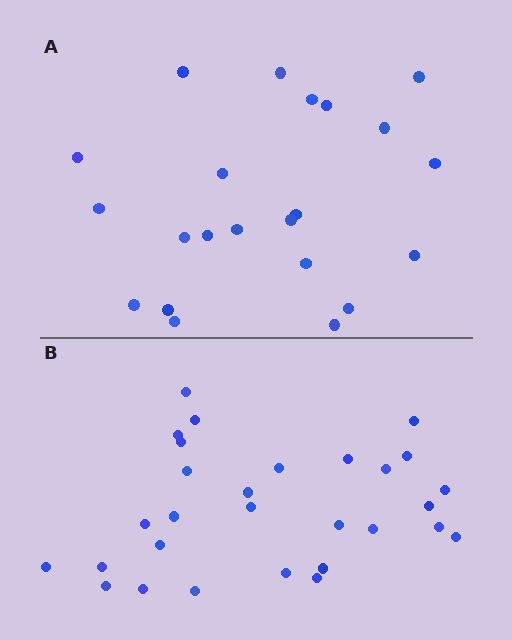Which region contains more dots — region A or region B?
Region B (the bottom region) has more dots.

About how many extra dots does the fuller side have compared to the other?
Region B has roughly 8 or so more dots than region A.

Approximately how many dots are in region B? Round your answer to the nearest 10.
About 30 dots. (The exact count is 29, which rounds to 30.)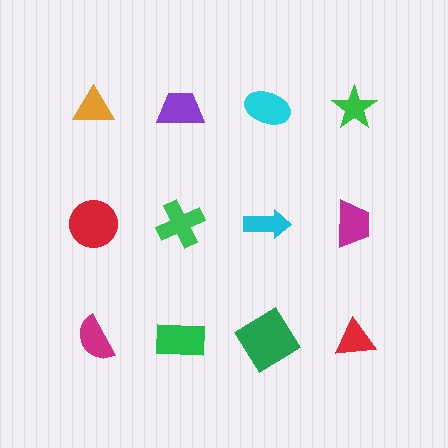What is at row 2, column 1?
A red circle.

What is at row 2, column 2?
A green cross.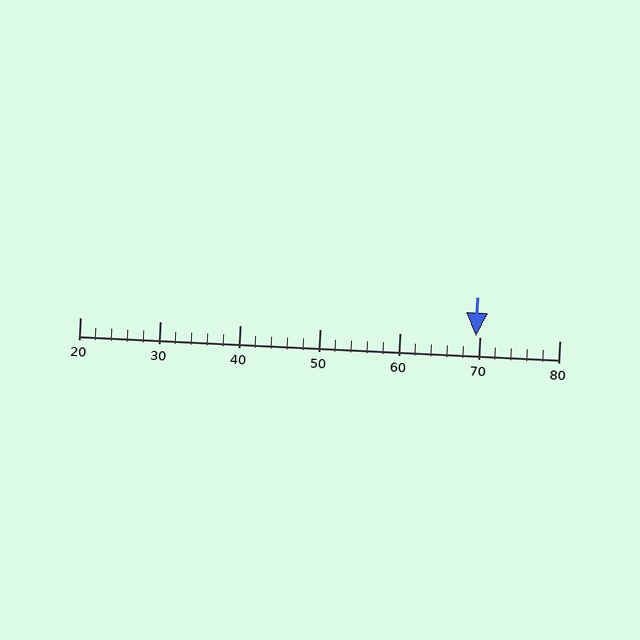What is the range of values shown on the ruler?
The ruler shows values from 20 to 80.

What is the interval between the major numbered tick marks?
The major tick marks are spaced 10 units apart.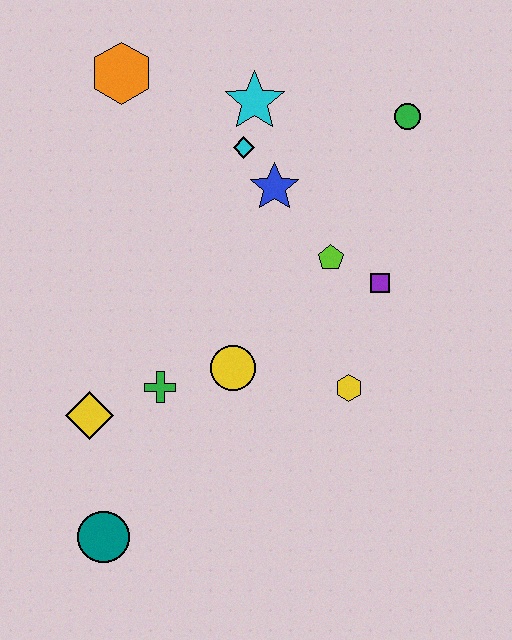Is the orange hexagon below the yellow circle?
No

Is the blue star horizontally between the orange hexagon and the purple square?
Yes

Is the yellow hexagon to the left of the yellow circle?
No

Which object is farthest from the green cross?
The green circle is farthest from the green cross.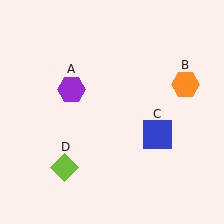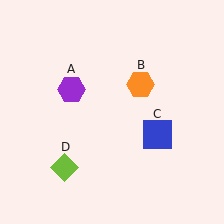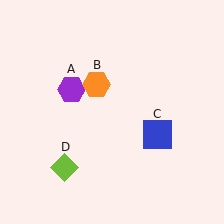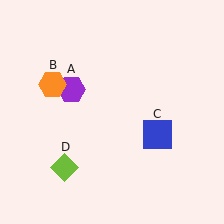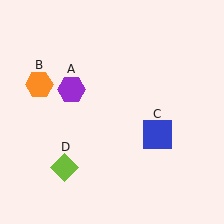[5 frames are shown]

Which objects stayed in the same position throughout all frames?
Purple hexagon (object A) and blue square (object C) and lime diamond (object D) remained stationary.